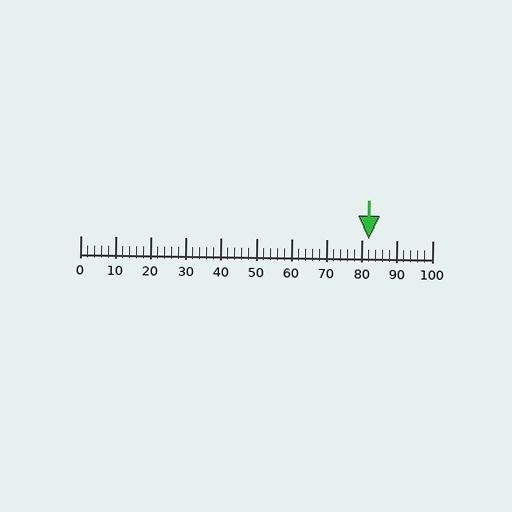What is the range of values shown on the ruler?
The ruler shows values from 0 to 100.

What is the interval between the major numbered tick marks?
The major tick marks are spaced 10 units apart.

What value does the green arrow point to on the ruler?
The green arrow points to approximately 82.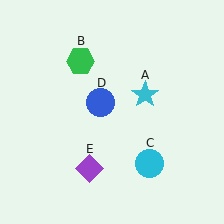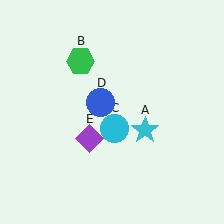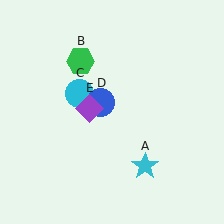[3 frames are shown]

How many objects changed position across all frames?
3 objects changed position: cyan star (object A), cyan circle (object C), purple diamond (object E).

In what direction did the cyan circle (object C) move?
The cyan circle (object C) moved up and to the left.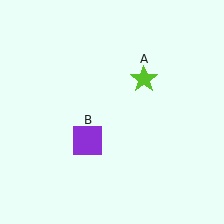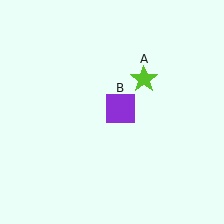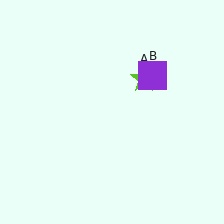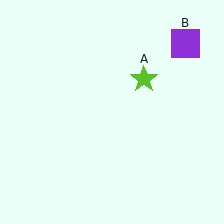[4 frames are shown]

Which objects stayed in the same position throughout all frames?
Lime star (object A) remained stationary.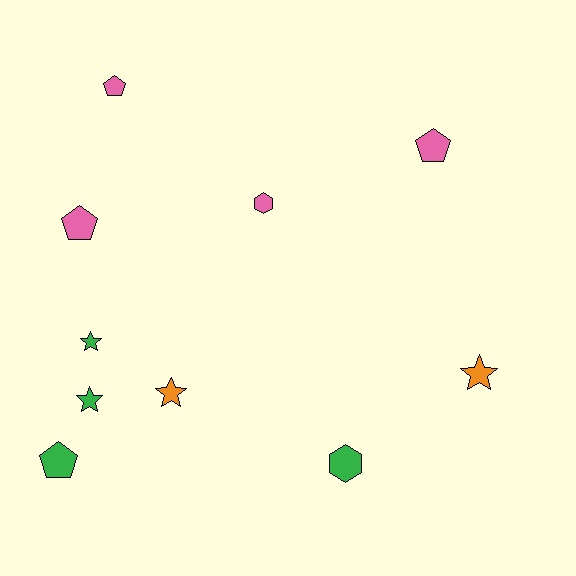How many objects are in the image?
There are 10 objects.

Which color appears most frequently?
Pink, with 4 objects.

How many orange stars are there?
There are 2 orange stars.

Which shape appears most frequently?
Pentagon, with 4 objects.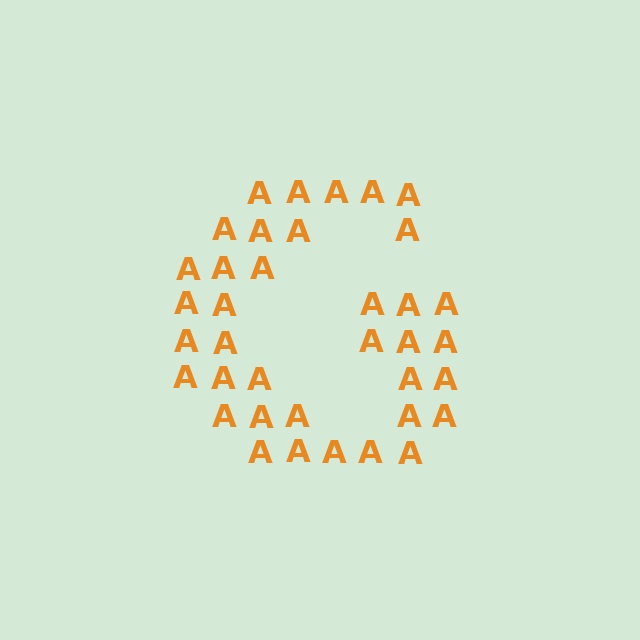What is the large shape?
The large shape is the letter G.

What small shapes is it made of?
It is made of small letter A's.